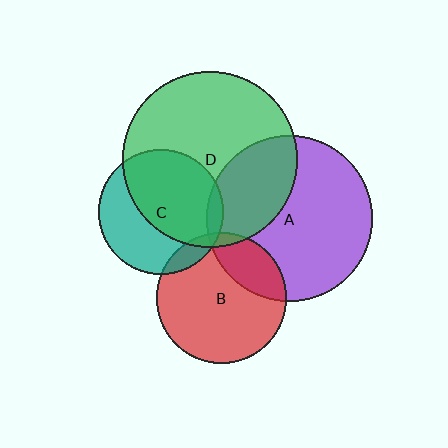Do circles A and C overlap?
Yes.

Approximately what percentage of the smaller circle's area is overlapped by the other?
Approximately 5%.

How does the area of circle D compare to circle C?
Approximately 2.0 times.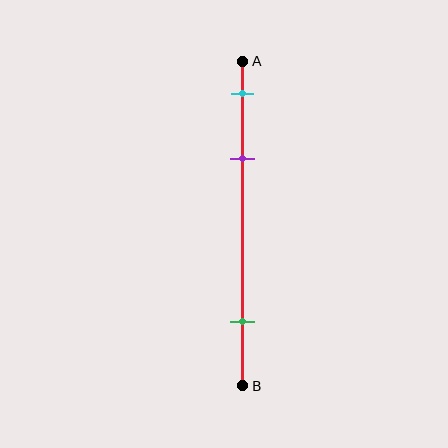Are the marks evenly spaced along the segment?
No, the marks are not evenly spaced.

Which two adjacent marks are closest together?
The cyan and purple marks are the closest adjacent pair.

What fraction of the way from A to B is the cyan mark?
The cyan mark is approximately 10% (0.1) of the way from A to B.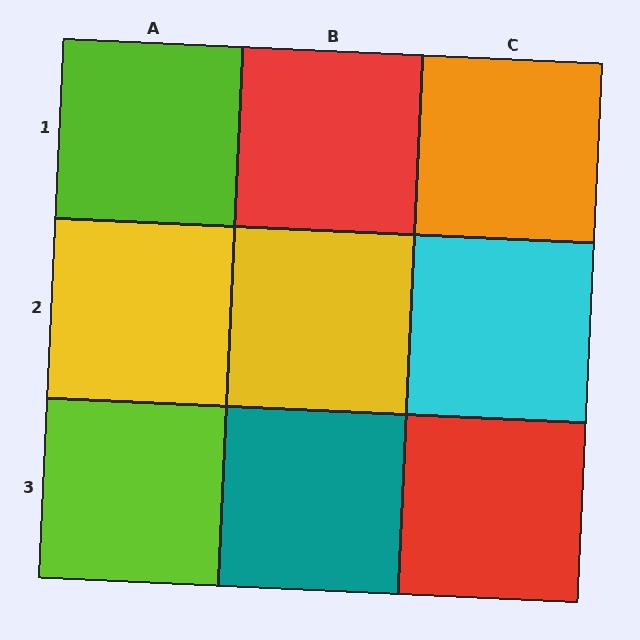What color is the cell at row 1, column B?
Red.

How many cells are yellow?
2 cells are yellow.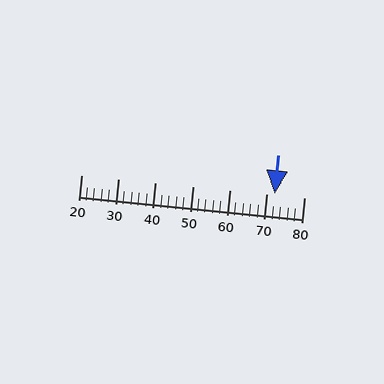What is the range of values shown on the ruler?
The ruler shows values from 20 to 80.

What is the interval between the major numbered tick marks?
The major tick marks are spaced 10 units apart.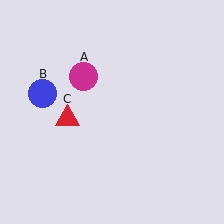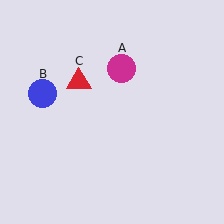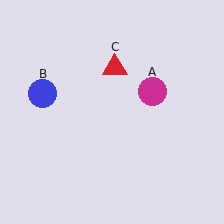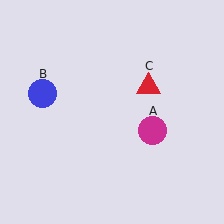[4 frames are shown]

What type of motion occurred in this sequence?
The magenta circle (object A), red triangle (object C) rotated clockwise around the center of the scene.